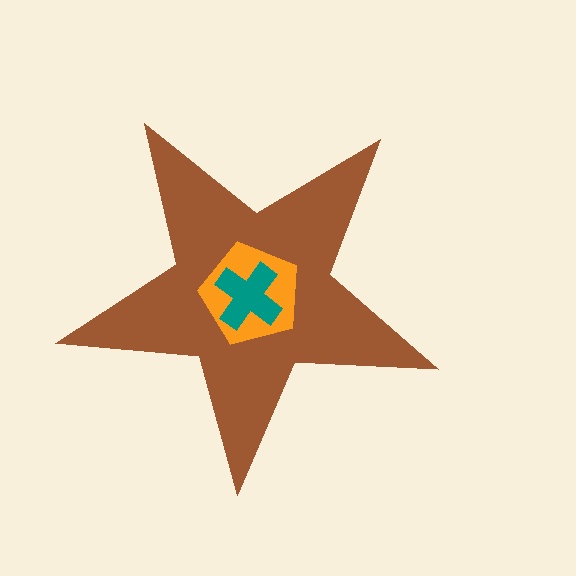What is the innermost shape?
The teal cross.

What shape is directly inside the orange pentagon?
The teal cross.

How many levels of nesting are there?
3.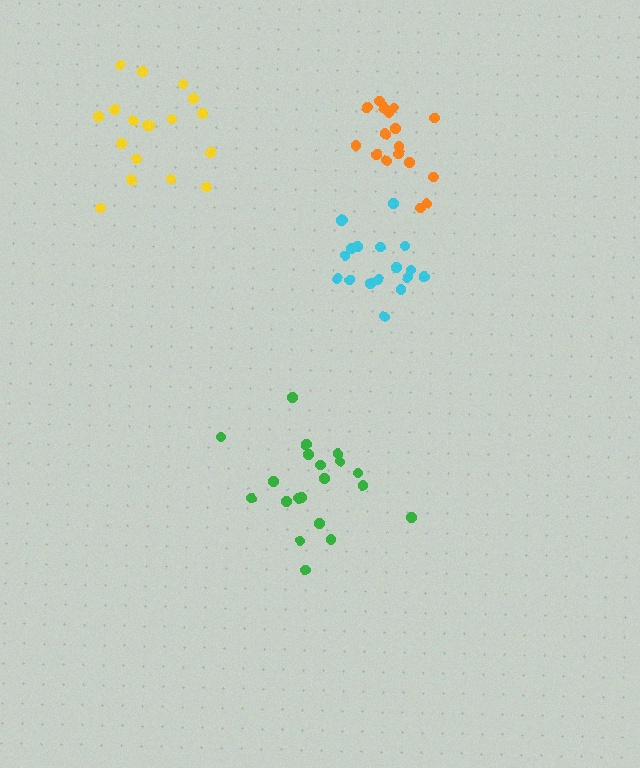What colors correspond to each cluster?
The clusters are colored: orange, cyan, green, yellow.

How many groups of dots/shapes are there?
There are 4 groups.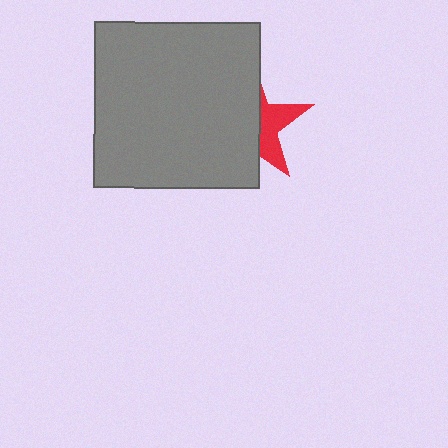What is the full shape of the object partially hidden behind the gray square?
The partially hidden object is a red star.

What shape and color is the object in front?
The object in front is a gray square.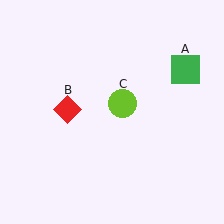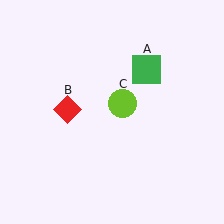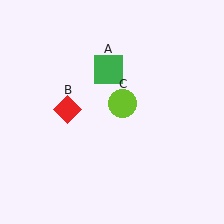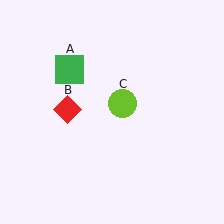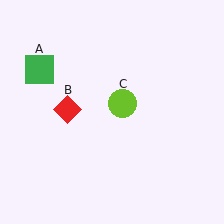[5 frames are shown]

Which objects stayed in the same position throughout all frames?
Red diamond (object B) and lime circle (object C) remained stationary.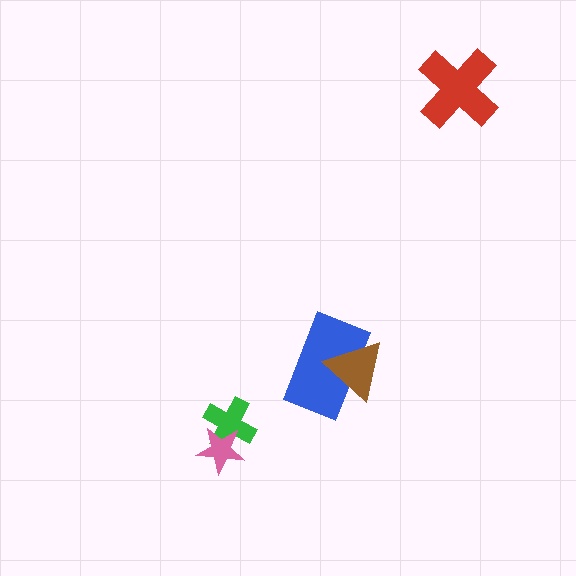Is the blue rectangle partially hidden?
Yes, it is partially covered by another shape.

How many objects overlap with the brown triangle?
1 object overlaps with the brown triangle.